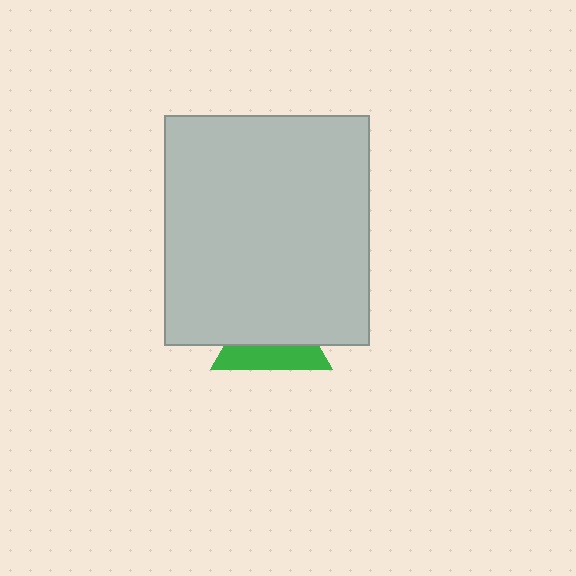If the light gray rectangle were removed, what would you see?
You would see the complete green triangle.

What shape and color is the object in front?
The object in front is a light gray rectangle.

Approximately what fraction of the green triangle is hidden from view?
Roughly 60% of the green triangle is hidden behind the light gray rectangle.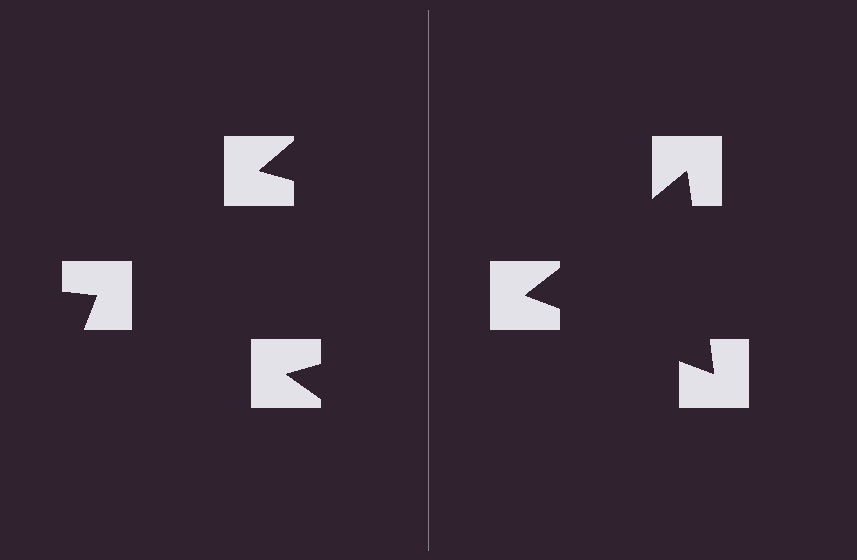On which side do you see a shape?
An illusory triangle appears on the right side. On the left side the wedge cuts are rotated, so no coherent shape forms.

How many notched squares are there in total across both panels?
6 — 3 on each side.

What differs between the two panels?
The notched squares are positioned identically on both sides; only the wedge orientations differ. On the right they align to a triangle; on the left they are misaligned.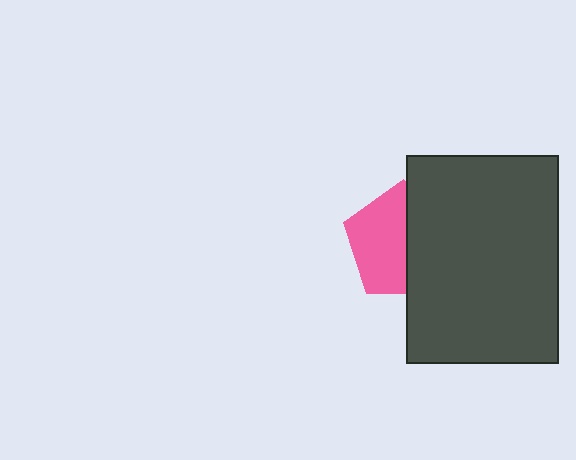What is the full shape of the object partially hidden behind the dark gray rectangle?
The partially hidden object is a pink pentagon.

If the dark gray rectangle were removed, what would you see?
You would see the complete pink pentagon.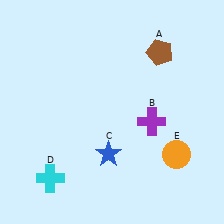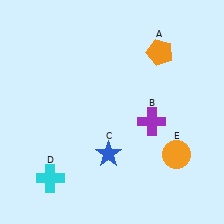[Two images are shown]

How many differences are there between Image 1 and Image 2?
There is 1 difference between the two images.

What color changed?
The pentagon (A) changed from brown in Image 1 to orange in Image 2.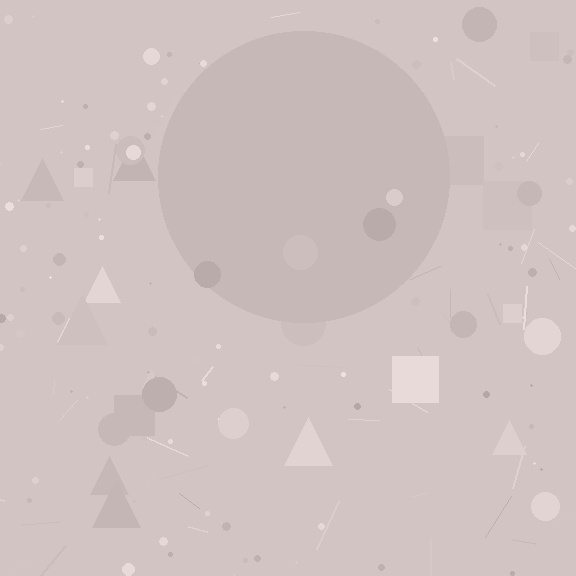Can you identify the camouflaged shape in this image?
The camouflaged shape is a circle.